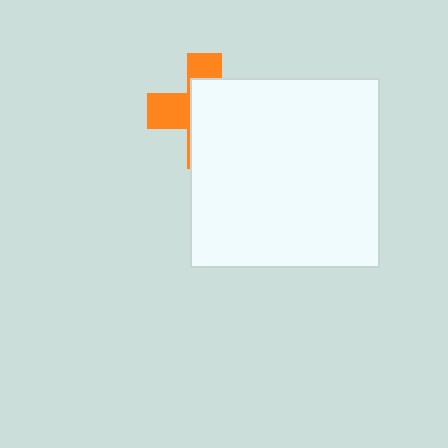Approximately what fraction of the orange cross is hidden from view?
Roughly 64% of the orange cross is hidden behind the white square.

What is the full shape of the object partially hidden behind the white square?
The partially hidden object is an orange cross.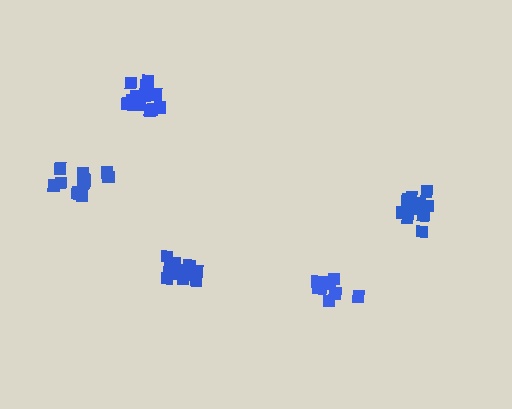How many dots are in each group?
Group 1: 11 dots, Group 2: 13 dots, Group 3: 14 dots, Group 4: 10 dots, Group 5: 12 dots (60 total).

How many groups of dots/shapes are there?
There are 5 groups.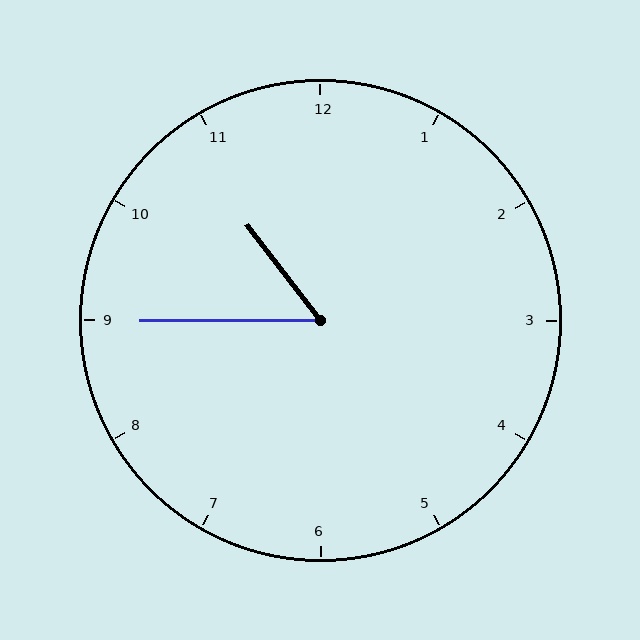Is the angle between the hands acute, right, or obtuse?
It is acute.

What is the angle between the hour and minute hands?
Approximately 52 degrees.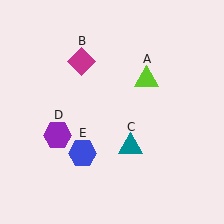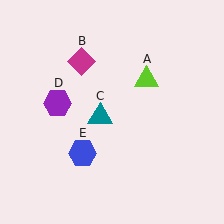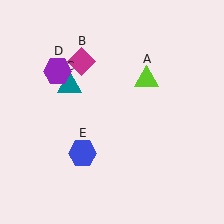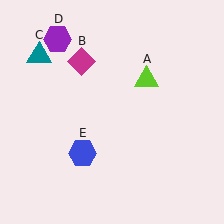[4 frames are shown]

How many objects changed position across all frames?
2 objects changed position: teal triangle (object C), purple hexagon (object D).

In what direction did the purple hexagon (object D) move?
The purple hexagon (object D) moved up.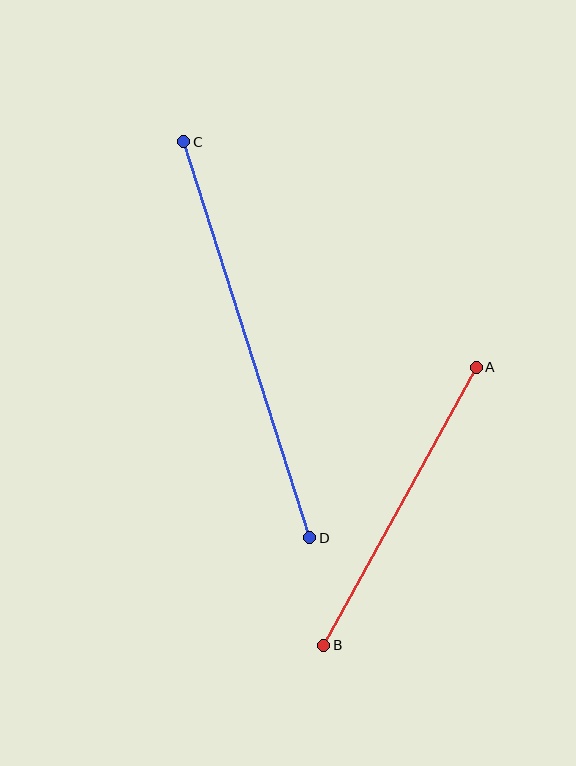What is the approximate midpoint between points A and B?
The midpoint is at approximately (400, 506) pixels.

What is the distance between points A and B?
The distance is approximately 317 pixels.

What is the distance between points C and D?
The distance is approximately 415 pixels.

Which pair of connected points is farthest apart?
Points C and D are farthest apart.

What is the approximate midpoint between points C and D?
The midpoint is at approximately (247, 340) pixels.